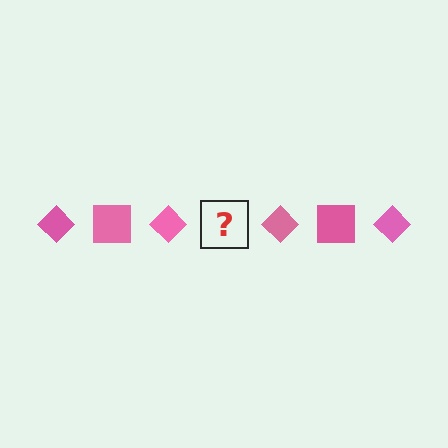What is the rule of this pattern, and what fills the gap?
The rule is that the pattern cycles through diamond, square shapes in pink. The gap should be filled with a pink square.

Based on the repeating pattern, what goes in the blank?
The blank should be a pink square.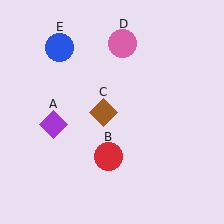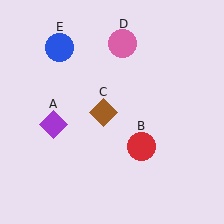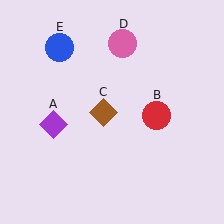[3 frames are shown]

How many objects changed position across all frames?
1 object changed position: red circle (object B).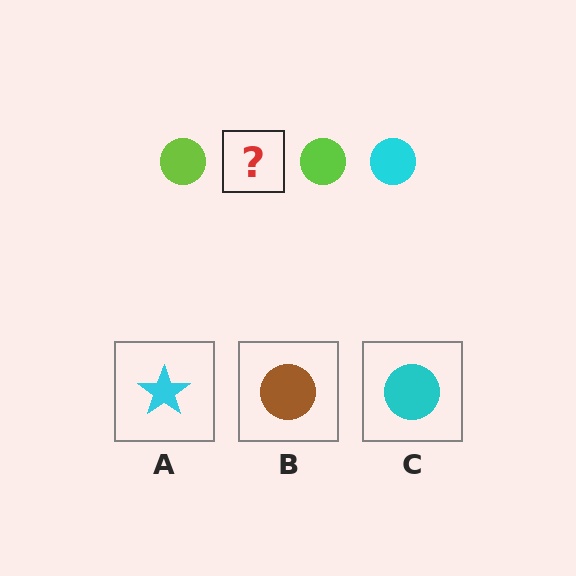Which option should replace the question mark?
Option C.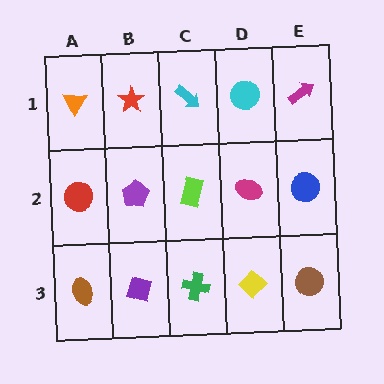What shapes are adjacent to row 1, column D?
A magenta ellipse (row 2, column D), a cyan arrow (row 1, column C), a magenta arrow (row 1, column E).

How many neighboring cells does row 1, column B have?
3.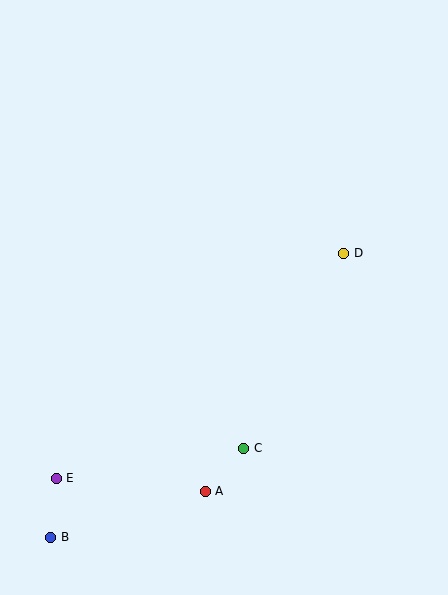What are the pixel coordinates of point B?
Point B is at (51, 537).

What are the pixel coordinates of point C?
Point C is at (244, 448).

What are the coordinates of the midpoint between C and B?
The midpoint between C and B is at (147, 493).